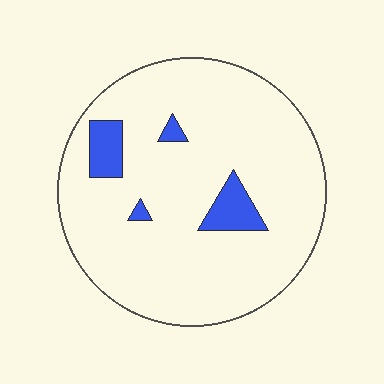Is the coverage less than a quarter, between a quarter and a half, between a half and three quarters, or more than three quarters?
Less than a quarter.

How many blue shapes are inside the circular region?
4.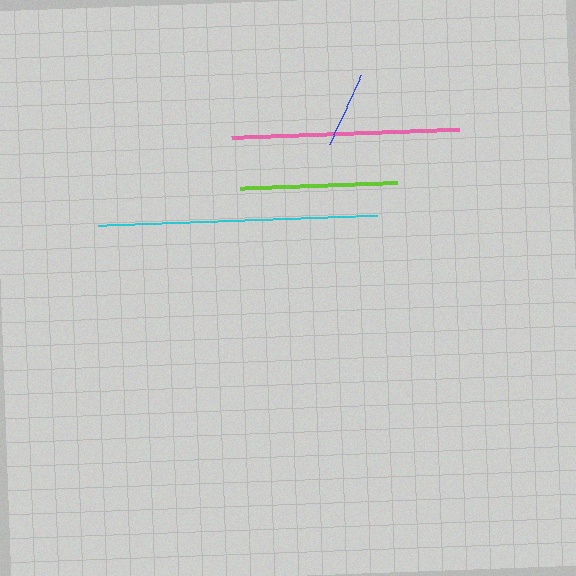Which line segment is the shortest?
The blue line is the shortest at approximately 76 pixels.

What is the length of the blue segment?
The blue segment is approximately 76 pixels long.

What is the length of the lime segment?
The lime segment is approximately 157 pixels long.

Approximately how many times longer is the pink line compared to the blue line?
The pink line is approximately 3.0 times the length of the blue line.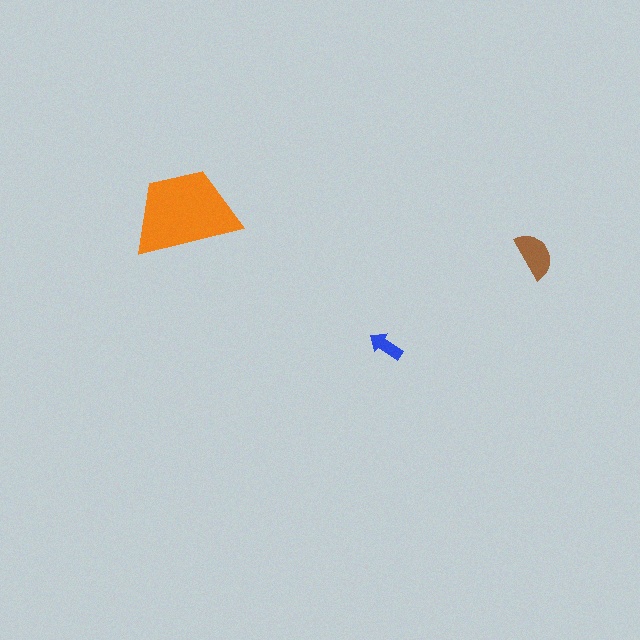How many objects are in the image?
There are 3 objects in the image.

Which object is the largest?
The orange trapezoid.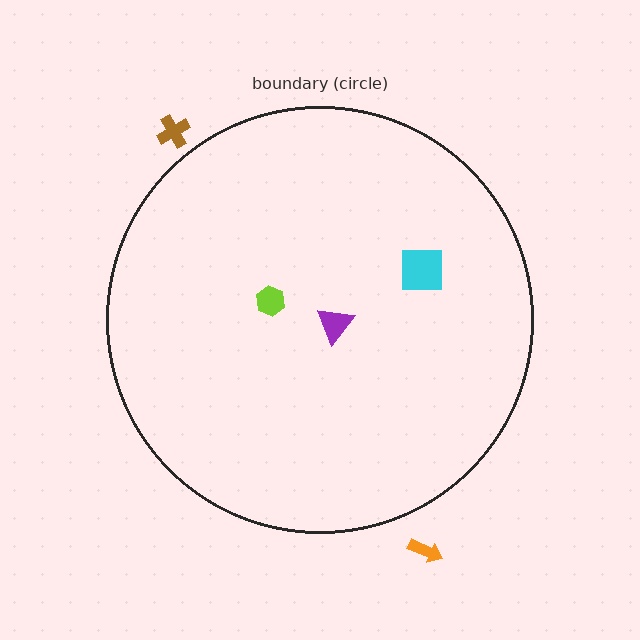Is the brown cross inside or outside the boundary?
Outside.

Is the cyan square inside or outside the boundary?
Inside.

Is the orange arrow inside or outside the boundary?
Outside.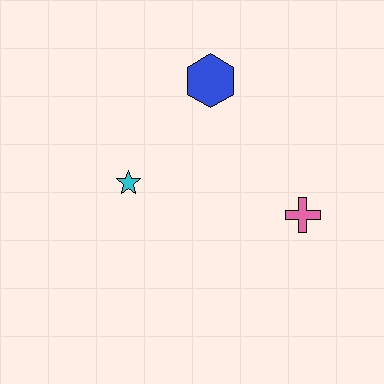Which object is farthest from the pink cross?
The cyan star is farthest from the pink cross.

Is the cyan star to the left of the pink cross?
Yes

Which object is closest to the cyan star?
The blue hexagon is closest to the cyan star.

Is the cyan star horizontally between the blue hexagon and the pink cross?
No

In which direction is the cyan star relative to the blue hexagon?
The cyan star is below the blue hexagon.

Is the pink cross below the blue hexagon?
Yes